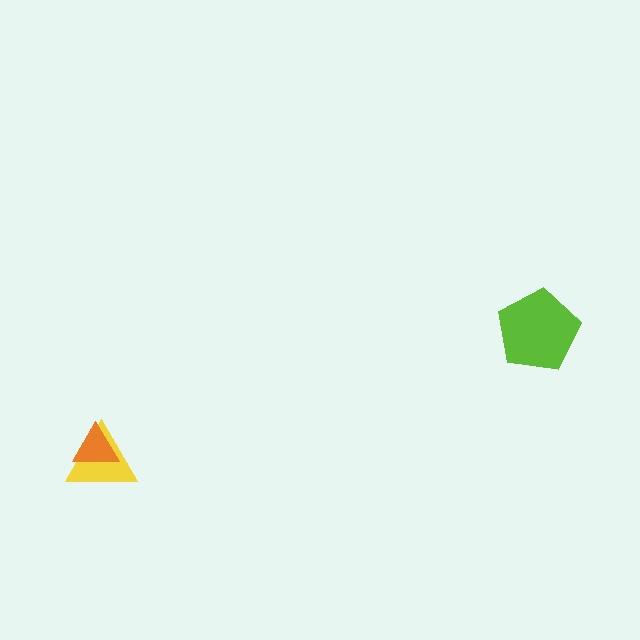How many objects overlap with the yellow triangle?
1 object overlaps with the yellow triangle.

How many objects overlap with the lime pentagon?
0 objects overlap with the lime pentagon.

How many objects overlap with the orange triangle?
1 object overlaps with the orange triangle.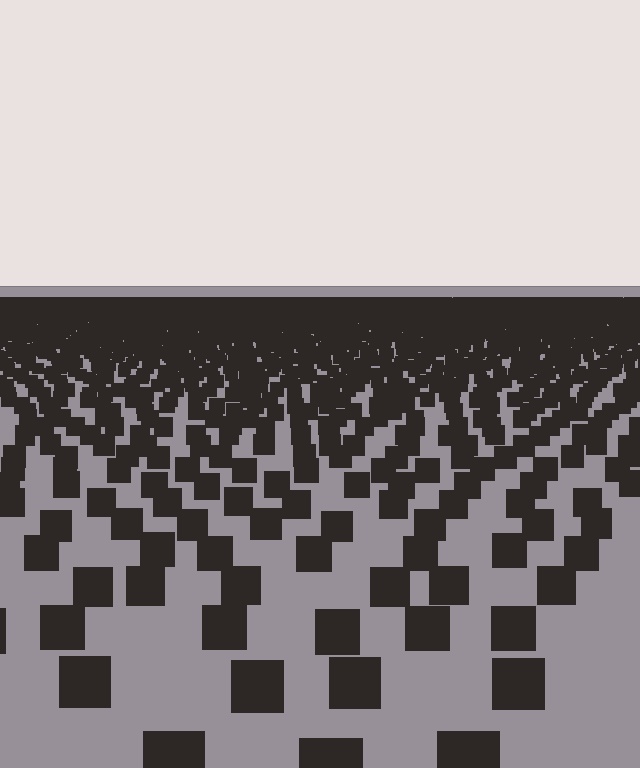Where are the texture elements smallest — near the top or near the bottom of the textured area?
Near the top.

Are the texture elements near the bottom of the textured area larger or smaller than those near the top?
Larger. Near the bottom, elements are closer to the viewer and appear at a bigger on-screen size.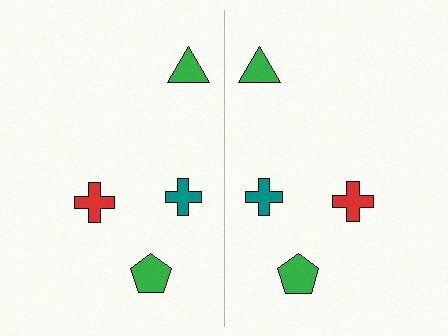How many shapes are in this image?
There are 8 shapes in this image.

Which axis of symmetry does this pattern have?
The pattern has a vertical axis of symmetry running through the center of the image.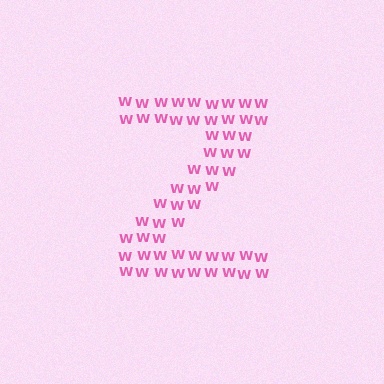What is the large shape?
The large shape is the letter Z.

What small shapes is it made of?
It is made of small letter W's.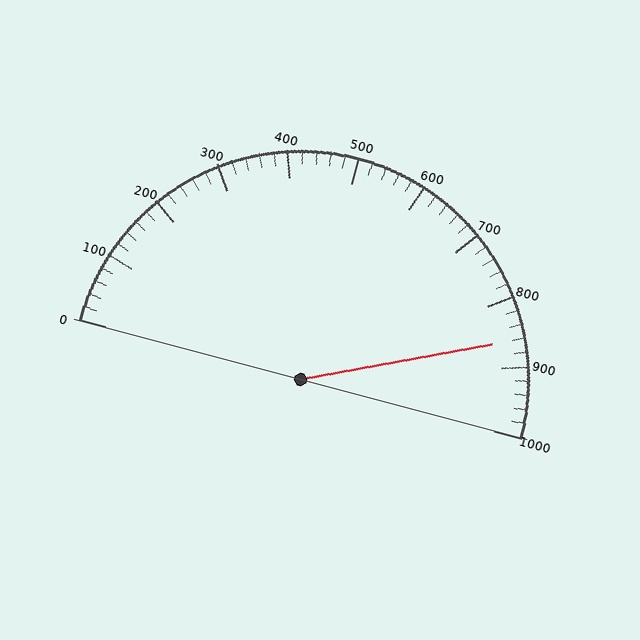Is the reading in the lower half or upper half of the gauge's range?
The reading is in the upper half of the range (0 to 1000).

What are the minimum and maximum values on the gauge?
The gauge ranges from 0 to 1000.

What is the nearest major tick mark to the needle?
The nearest major tick mark is 900.